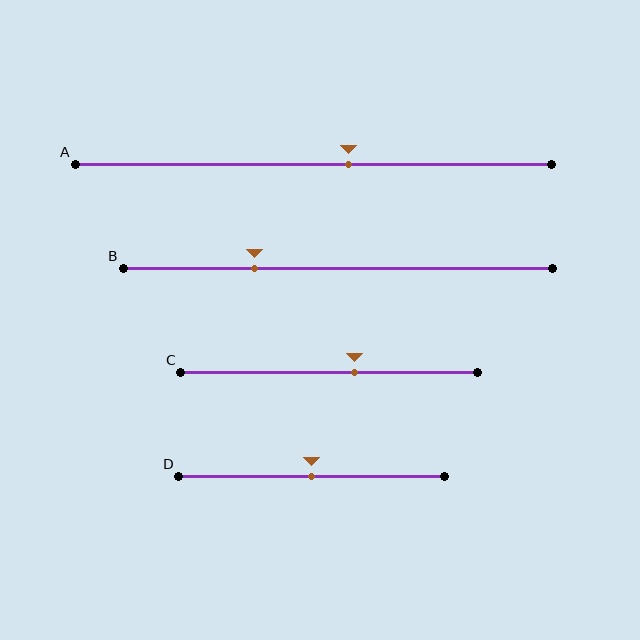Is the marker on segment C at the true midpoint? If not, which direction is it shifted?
No, the marker on segment C is shifted to the right by about 8% of the segment length.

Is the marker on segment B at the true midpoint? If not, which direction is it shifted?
No, the marker on segment B is shifted to the left by about 19% of the segment length.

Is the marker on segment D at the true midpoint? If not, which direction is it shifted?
Yes, the marker on segment D is at the true midpoint.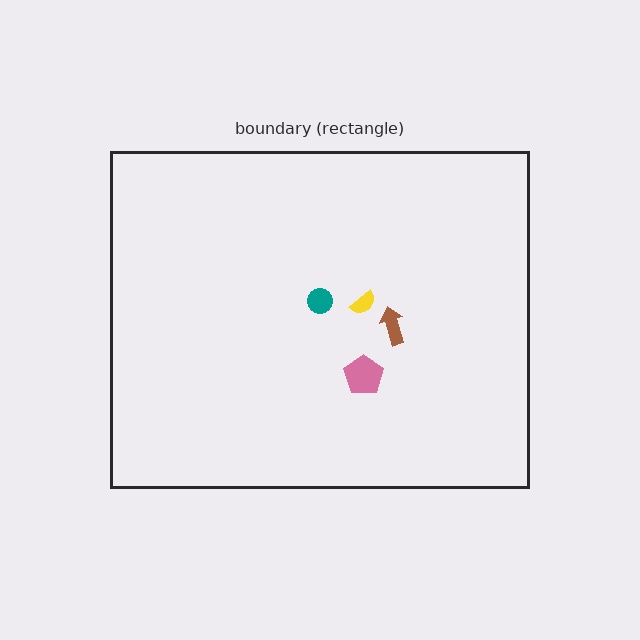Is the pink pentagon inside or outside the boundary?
Inside.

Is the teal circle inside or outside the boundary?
Inside.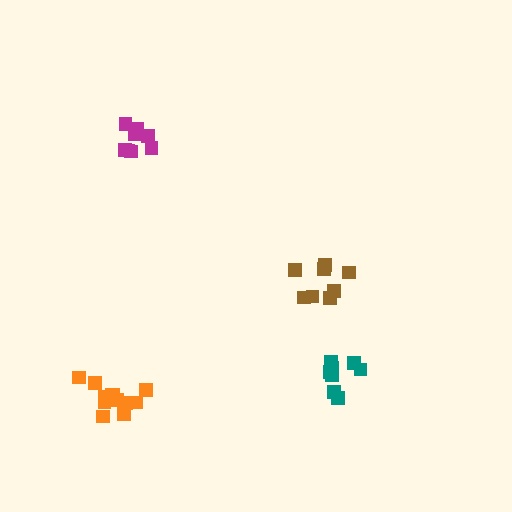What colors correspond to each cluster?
The clusters are colored: brown, teal, magenta, orange.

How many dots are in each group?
Group 1: 8 dots, Group 2: 8 dots, Group 3: 10 dots, Group 4: 12 dots (38 total).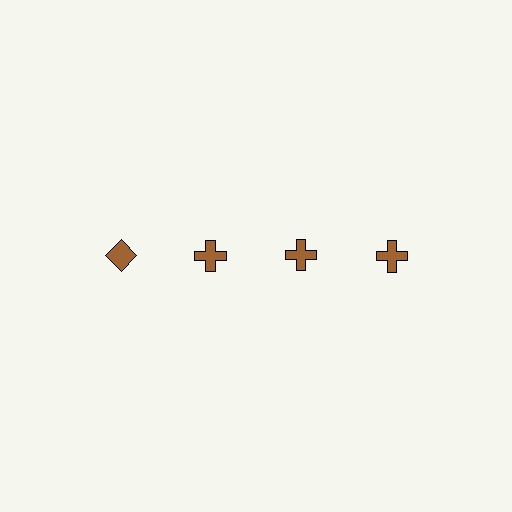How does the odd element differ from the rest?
It has a different shape: diamond instead of cross.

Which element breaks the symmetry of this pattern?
The brown diamond in the top row, leftmost column breaks the symmetry. All other shapes are brown crosses.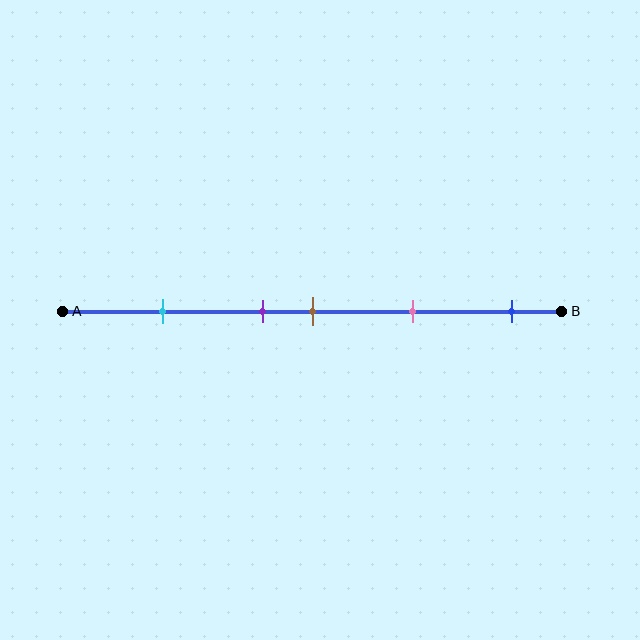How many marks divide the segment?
There are 5 marks dividing the segment.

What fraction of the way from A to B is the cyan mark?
The cyan mark is approximately 20% (0.2) of the way from A to B.